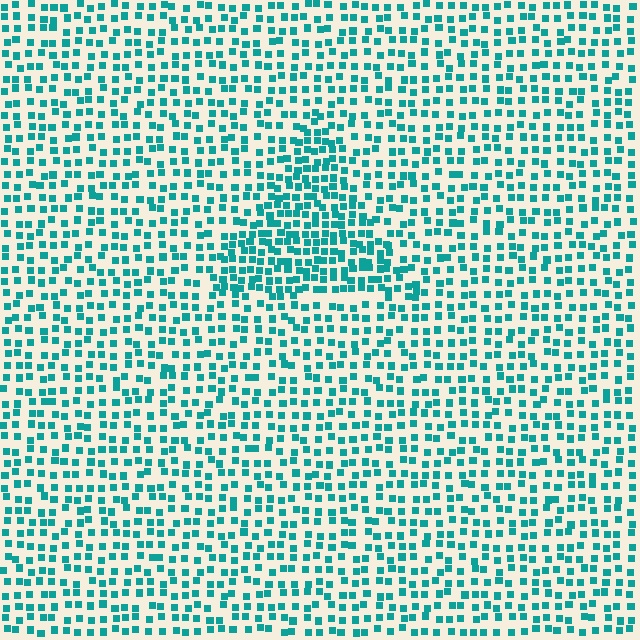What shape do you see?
I see a triangle.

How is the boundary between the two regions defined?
The boundary is defined by a change in element density (approximately 1.7x ratio). All elements are the same color, size, and shape.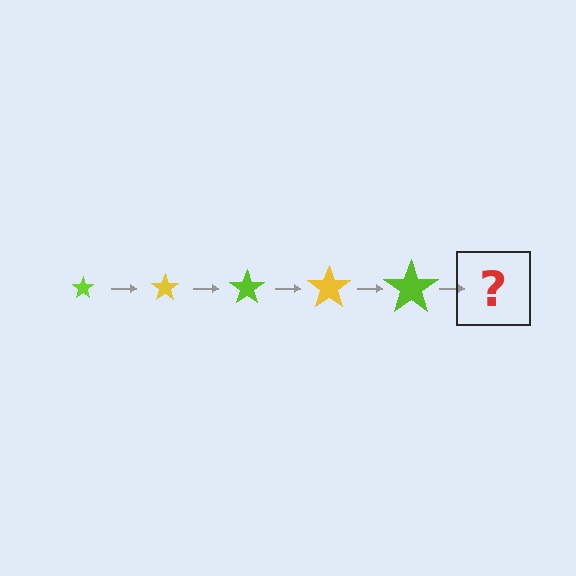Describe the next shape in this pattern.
It should be a yellow star, larger than the previous one.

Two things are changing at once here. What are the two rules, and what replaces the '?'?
The two rules are that the star grows larger each step and the color cycles through lime and yellow. The '?' should be a yellow star, larger than the previous one.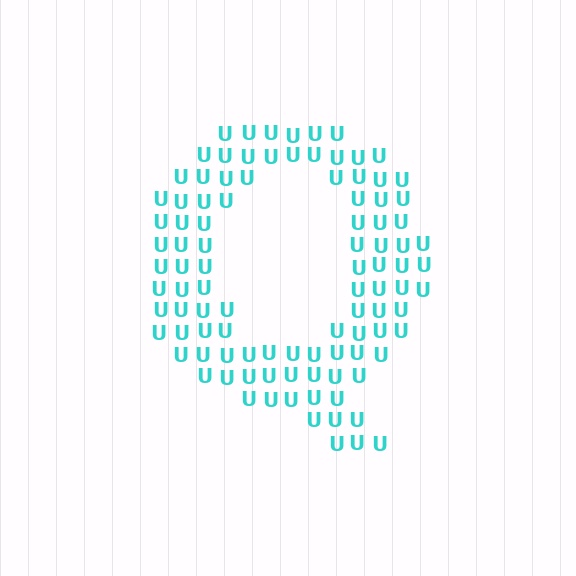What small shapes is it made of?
It is made of small letter U's.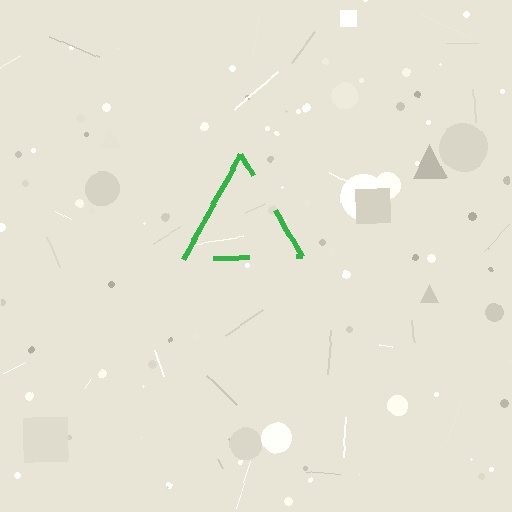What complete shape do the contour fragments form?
The contour fragments form a triangle.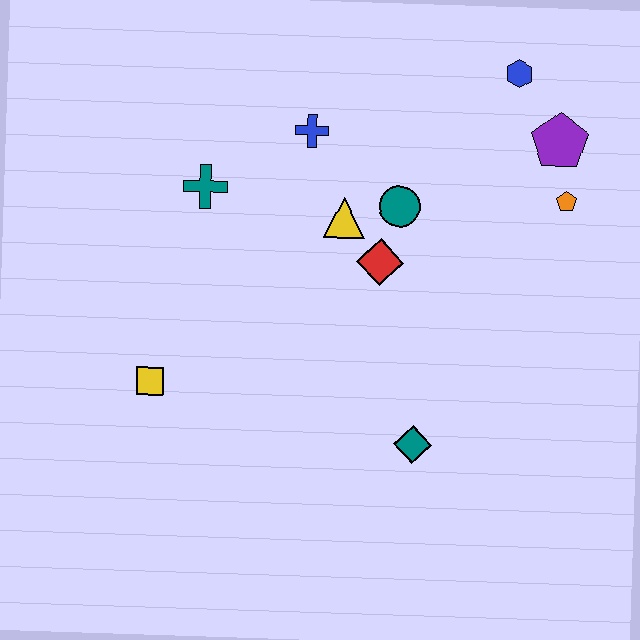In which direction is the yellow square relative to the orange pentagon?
The yellow square is to the left of the orange pentagon.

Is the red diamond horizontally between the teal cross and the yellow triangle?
No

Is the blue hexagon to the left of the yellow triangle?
No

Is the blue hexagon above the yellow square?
Yes